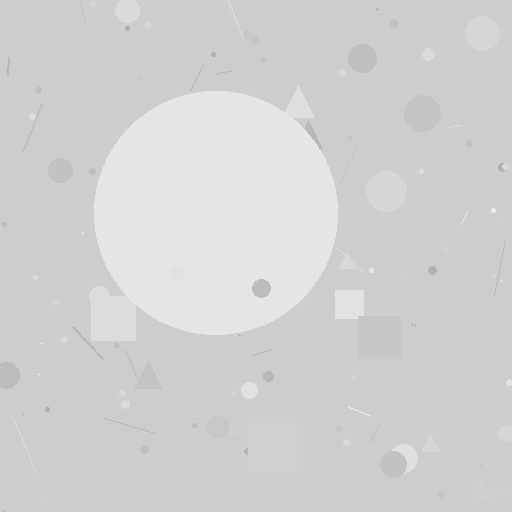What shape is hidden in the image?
A circle is hidden in the image.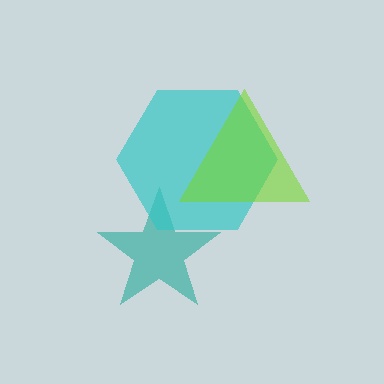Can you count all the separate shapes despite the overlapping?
Yes, there are 3 separate shapes.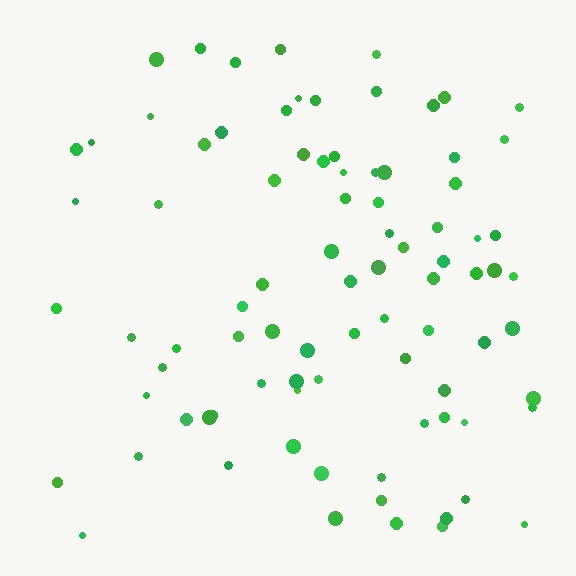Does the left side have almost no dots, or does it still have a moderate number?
Still a moderate number, just noticeably fewer than the right.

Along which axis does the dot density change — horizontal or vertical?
Horizontal.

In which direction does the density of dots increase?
From left to right, with the right side densest.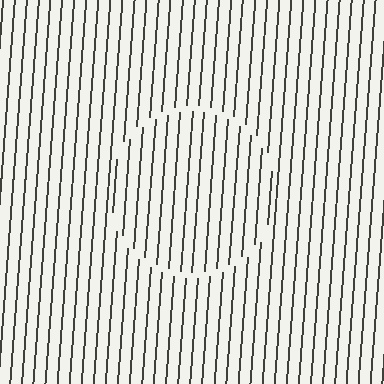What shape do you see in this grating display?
An illusory circle. The interior of the shape contains the same grating, shifted by half a period — the contour is defined by the phase discontinuity where line-ends from the inner and outer gratings abut.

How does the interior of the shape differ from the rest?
The interior of the shape contains the same grating, shifted by half a period — the contour is defined by the phase discontinuity where line-ends from the inner and outer gratings abut.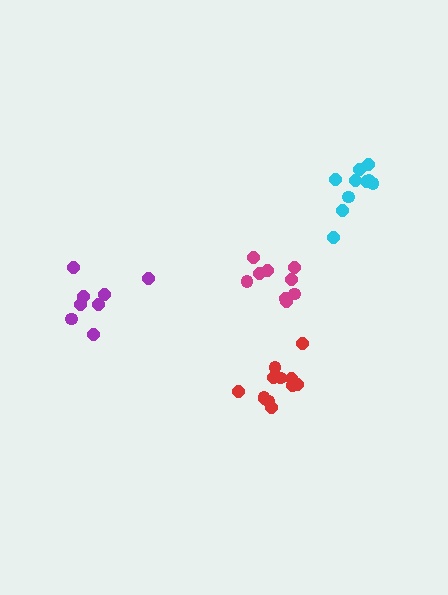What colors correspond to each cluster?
The clusters are colored: cyan, purple, red, magenta.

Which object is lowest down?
The red cluster is bottommost.